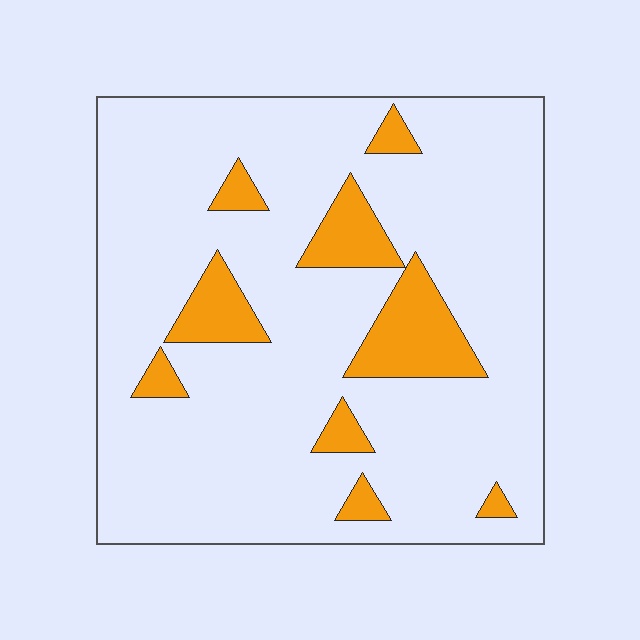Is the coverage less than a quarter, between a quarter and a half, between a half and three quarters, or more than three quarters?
Less than a quarter.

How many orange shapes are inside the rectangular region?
9.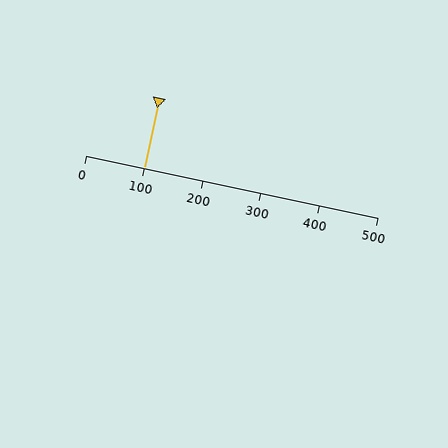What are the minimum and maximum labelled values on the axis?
The axis runs from 0 to 500.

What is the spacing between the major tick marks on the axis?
The major ticks are spaced 100 apart.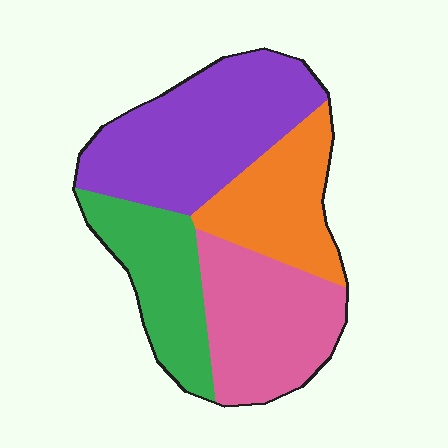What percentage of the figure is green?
Green takes up less than a quarter of the figure.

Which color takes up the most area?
Purple, at roughly 35%.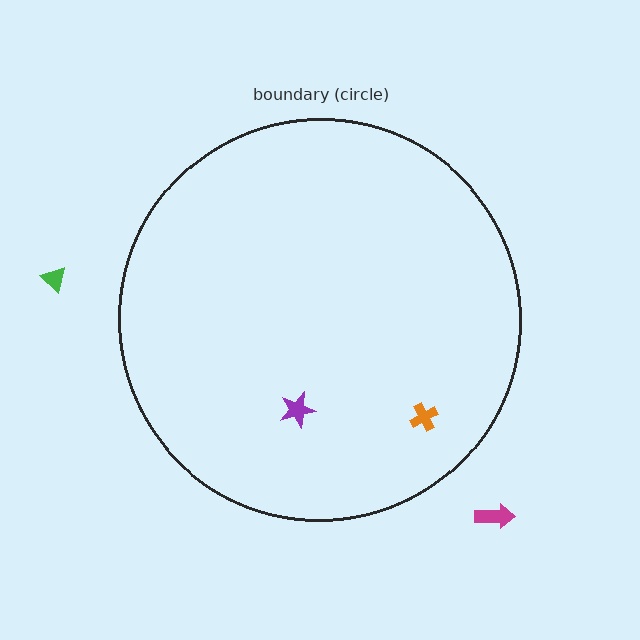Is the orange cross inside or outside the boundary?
Inside.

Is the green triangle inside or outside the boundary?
Outside.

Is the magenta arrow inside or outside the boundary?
Outside.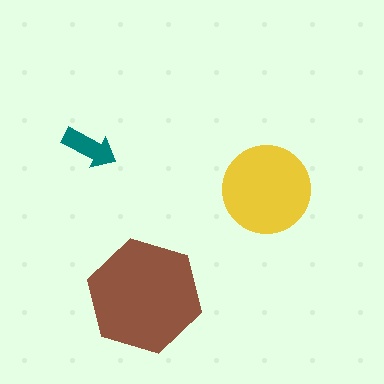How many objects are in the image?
There are 3 objects in the image.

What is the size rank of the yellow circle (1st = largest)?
2nd.